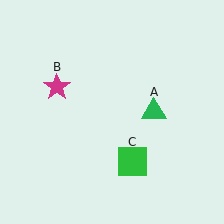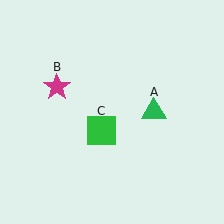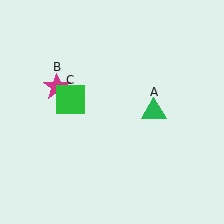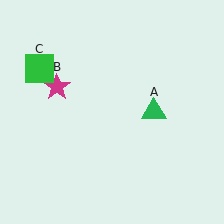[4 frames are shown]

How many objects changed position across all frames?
1 object changed position: green square (object C).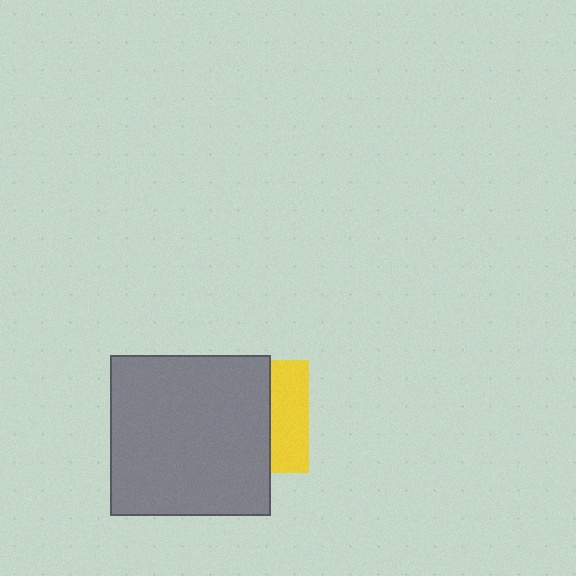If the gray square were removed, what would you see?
You would see the complete yellow square.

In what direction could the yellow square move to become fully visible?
The yellow square could move right. That would shift it out from behind the gray square entirely.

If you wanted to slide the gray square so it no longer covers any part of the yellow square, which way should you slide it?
Slide it left — that is the most direct way to separate the two shapes.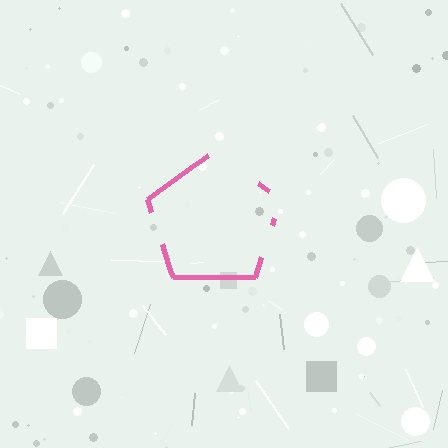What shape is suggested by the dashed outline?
The dashed outline suggests a pentagon.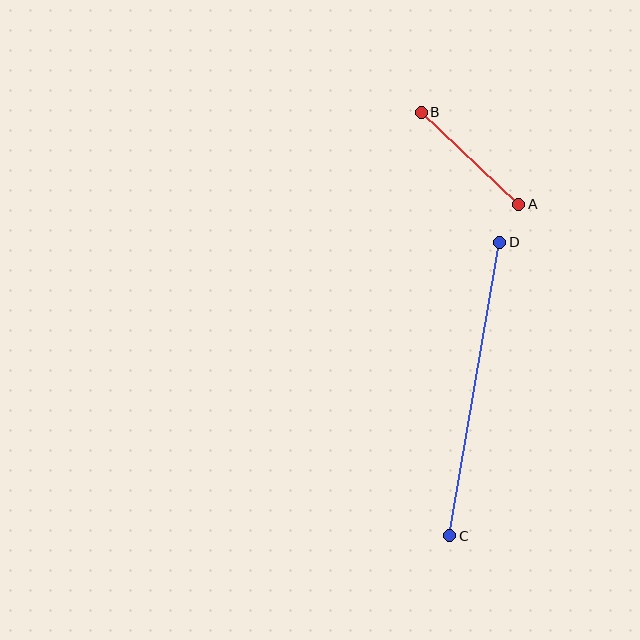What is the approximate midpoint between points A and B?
The midpoint is at approximately (470, 158) pixels.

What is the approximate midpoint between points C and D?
The midpoint is at approximately (475, 389) pixels.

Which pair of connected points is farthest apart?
Points C and D are farthest apart.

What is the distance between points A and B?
The distance is approximately 134 pixels.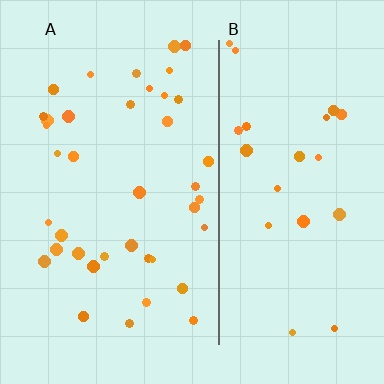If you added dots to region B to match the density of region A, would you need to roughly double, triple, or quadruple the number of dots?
Approximately double.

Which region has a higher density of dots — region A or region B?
A (the left).